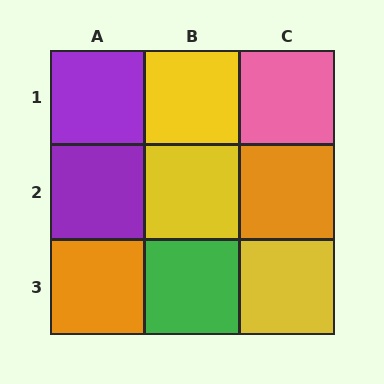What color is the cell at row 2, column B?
Yellow.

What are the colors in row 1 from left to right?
Purple, yellow, pink.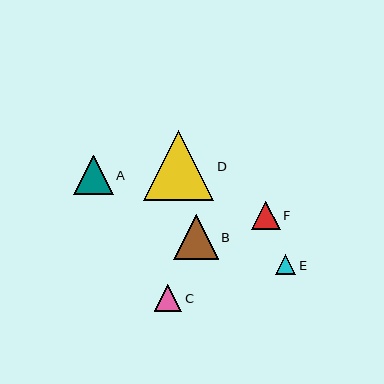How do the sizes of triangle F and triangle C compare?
Triangle F and triangle C are approximately the same size.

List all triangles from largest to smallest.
From largest to smallest: D, B, A, F, C, E.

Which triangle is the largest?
Triangle D is the largest with a size of approximately 70 pixels.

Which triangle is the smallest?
Triangle E is the smallest with a size of approximately 20 pixels.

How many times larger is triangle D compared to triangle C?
Triangle D is approximately 2.5 times the size of triangle C.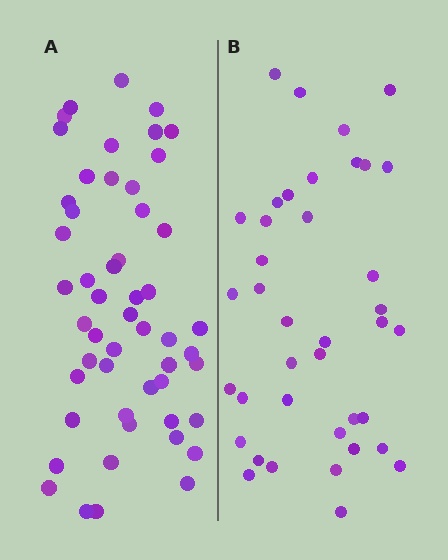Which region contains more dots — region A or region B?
Region A (the left region) has more dots.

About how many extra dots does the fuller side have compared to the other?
Region A has approximately 15 more dots than region B.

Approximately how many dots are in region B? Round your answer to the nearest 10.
About 40 dots. (The exact count is 39, which rounds to 40.)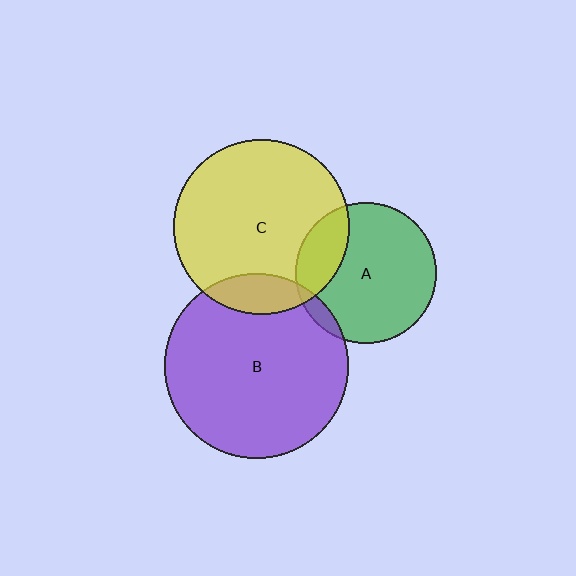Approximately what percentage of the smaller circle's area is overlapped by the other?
Approximately 20%.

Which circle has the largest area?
Circle B (purple).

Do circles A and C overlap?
Yes.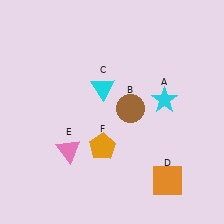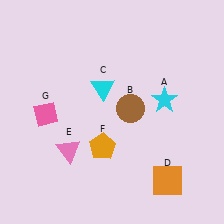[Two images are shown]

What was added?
A pink diamond (G) was added in Image 2.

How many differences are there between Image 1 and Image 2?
There is 1 difference between the two images.